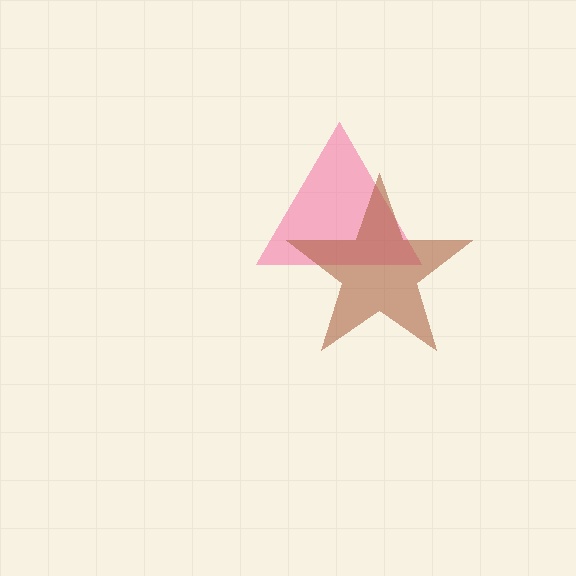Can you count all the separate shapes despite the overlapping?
Yes, there are 2 separate shapes.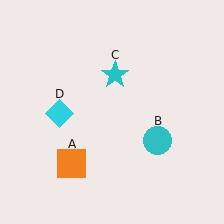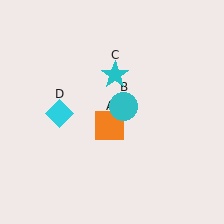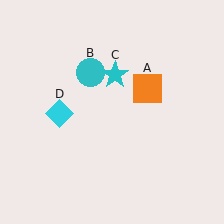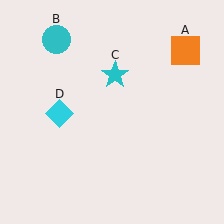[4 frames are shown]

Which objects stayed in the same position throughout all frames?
Cyan star (object C) and cyan diamond (object D) remained stationary.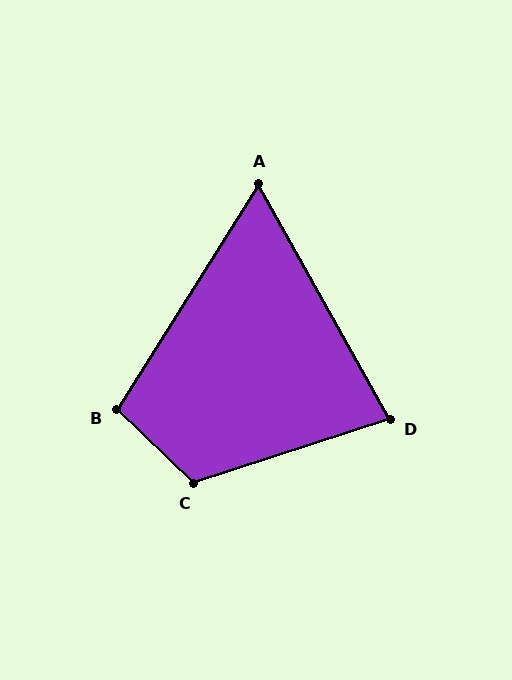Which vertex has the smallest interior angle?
A, at approximately 62 degrees.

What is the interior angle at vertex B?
Approximately 101 degrees (obtuse).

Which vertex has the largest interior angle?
C, at approximately 118 degrees.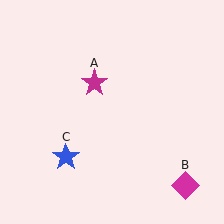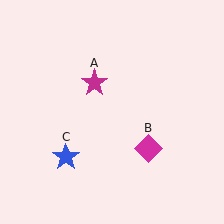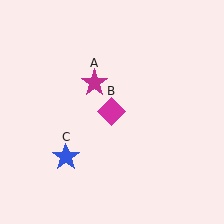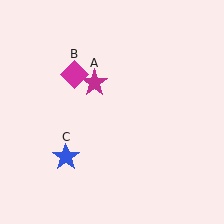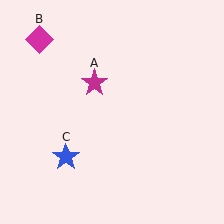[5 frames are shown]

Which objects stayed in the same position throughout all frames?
Magenta star (object A) and blue star (object C) remained stationary.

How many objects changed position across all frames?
1 object changed position: magenta diamond (object B).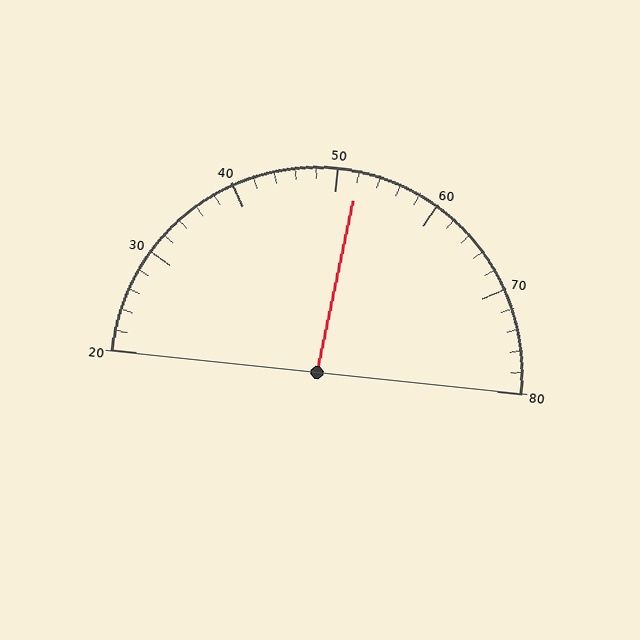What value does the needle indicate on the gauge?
The needle indicates approximately 52.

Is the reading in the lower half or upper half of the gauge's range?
The reading is in the upper half of the range (20 to 80).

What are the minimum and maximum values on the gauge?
The gauge ranges from 20 to 80.